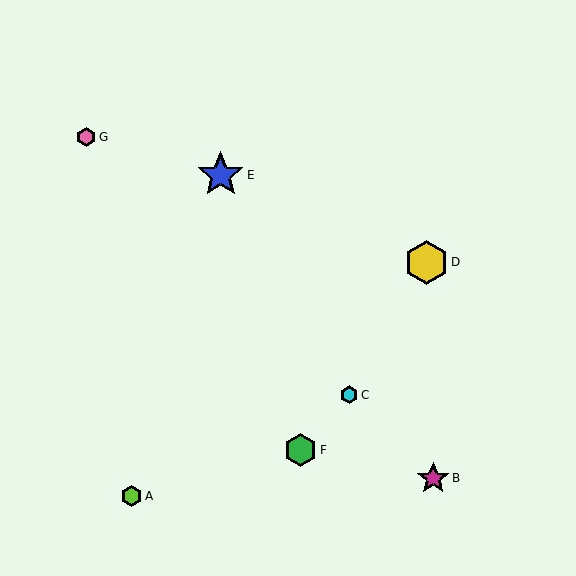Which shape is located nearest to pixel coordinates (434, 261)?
The yellow hexagon (labeled D) at (426, 262) is nearest to that location.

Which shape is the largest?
The blue star (labeled E) is the largest.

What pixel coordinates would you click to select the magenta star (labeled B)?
Click at (433, 478) to select the magenta star B.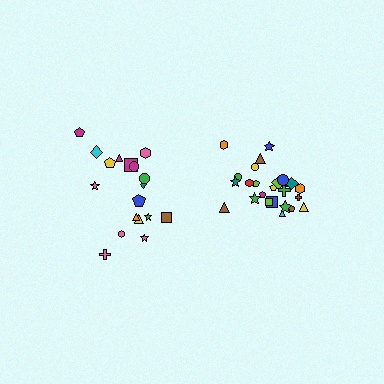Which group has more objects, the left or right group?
The right group.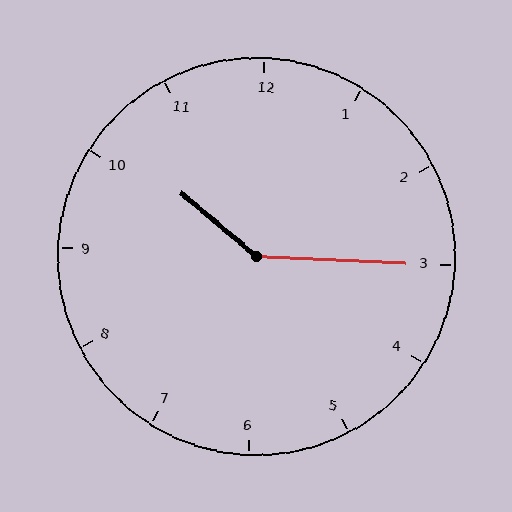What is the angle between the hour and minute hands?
Approximately 142 degrees.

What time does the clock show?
10:15.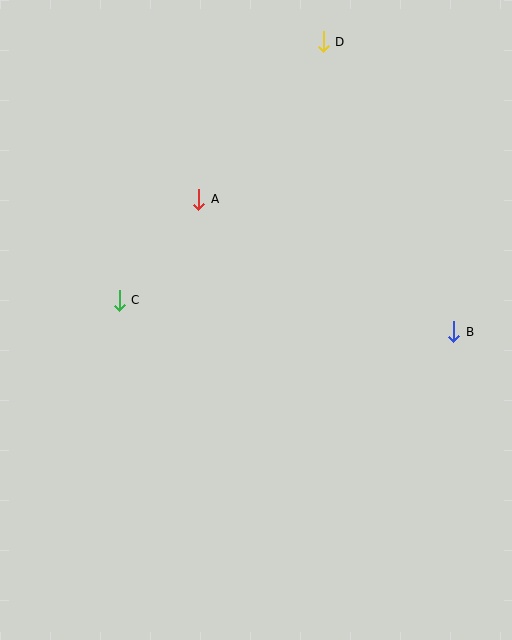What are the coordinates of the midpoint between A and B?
The midpoint between A and B is at (326, 265).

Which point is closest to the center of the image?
Point A at (199, 199) is closest to the center.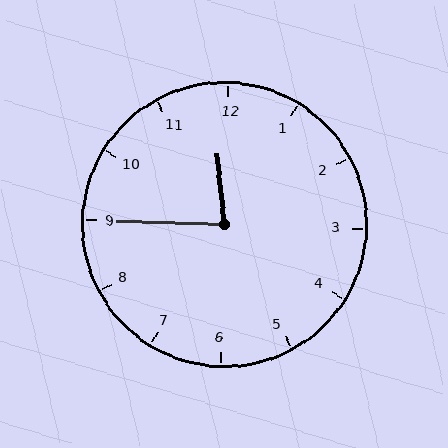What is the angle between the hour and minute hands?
Approximately 82 degrees.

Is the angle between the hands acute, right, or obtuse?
It is acute.